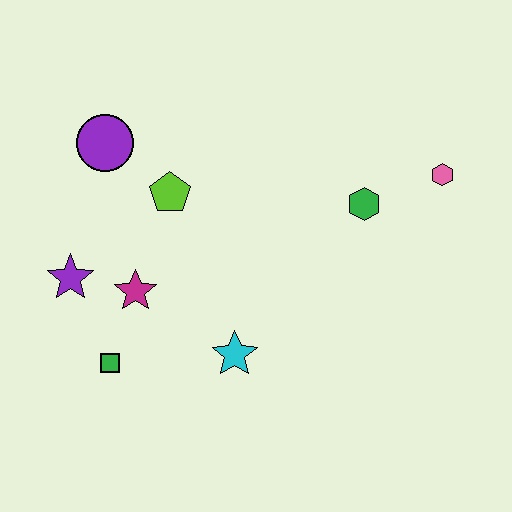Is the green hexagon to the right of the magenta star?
Yes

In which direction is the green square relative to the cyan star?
The green square is to the left of the cyan star.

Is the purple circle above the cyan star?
Yes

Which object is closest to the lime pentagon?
The purple circle is closest to the lime pentagon.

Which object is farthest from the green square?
The pink hexagon is farthest from the green square.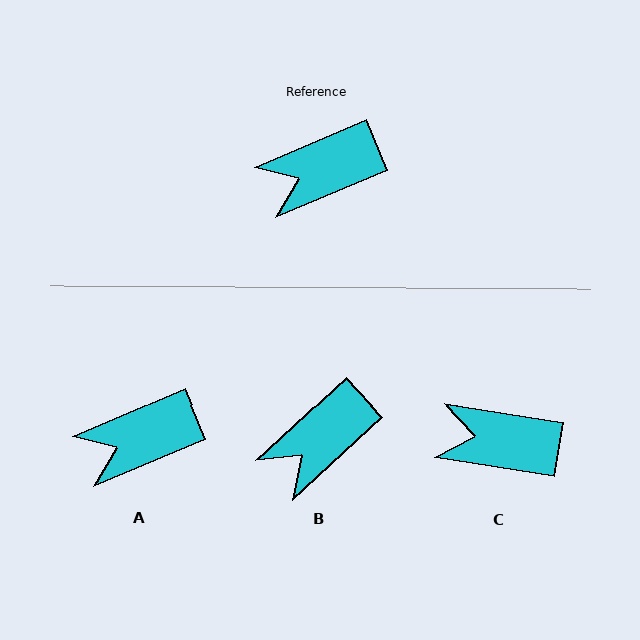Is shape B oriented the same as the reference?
No, it is off by about 20 degrees.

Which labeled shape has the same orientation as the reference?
A.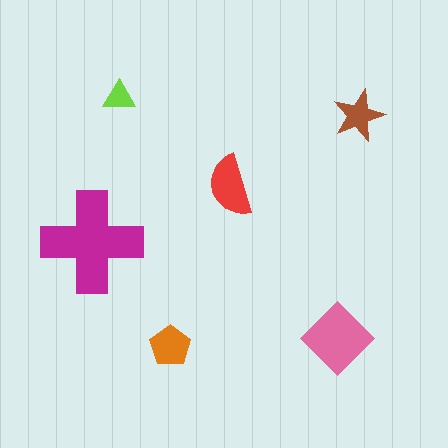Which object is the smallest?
The lime triangle.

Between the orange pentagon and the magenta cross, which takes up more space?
The magenta cross.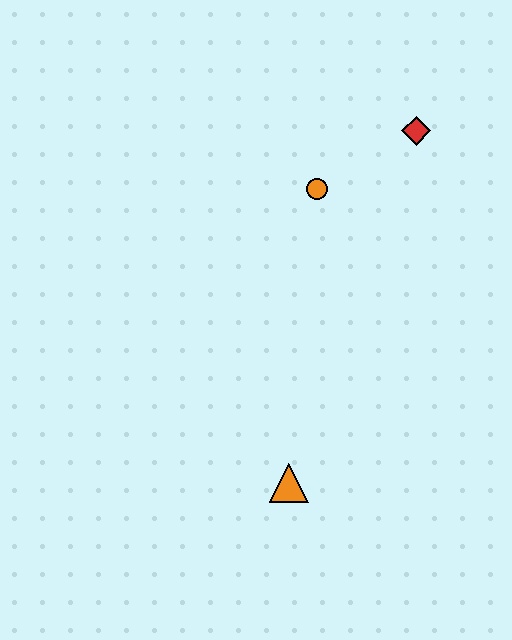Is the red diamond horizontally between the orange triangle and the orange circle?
No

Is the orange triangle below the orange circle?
Yes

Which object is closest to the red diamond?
The orange circle is closest to the red diamond.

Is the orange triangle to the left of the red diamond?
Yes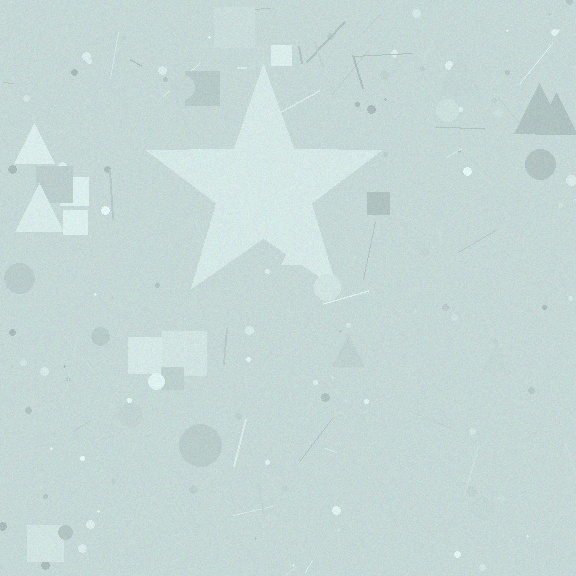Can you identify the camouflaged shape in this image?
The camouflaged shape is a star.